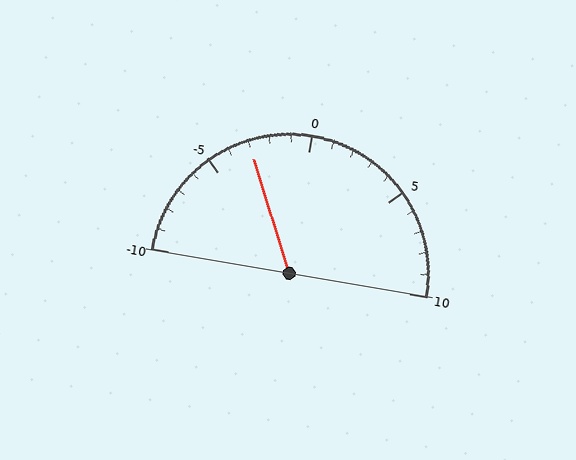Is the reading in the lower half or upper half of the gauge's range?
The reading is in the lower half of the range (-10 to 10).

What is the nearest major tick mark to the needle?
The nearest major tick mark is -5.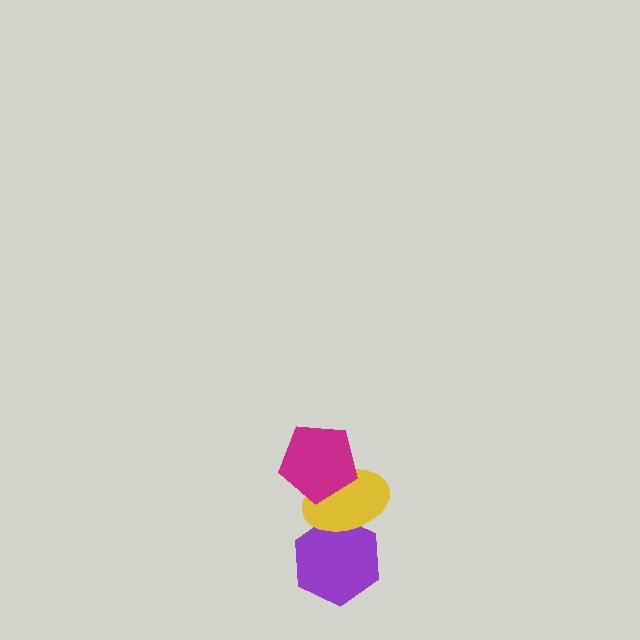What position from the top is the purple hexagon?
The purple hexagon is 3rd from the top.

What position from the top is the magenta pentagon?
The magenta pentagon is 1st from the top.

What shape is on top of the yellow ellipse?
The magenta pentagon is on top of the yellow ellipse.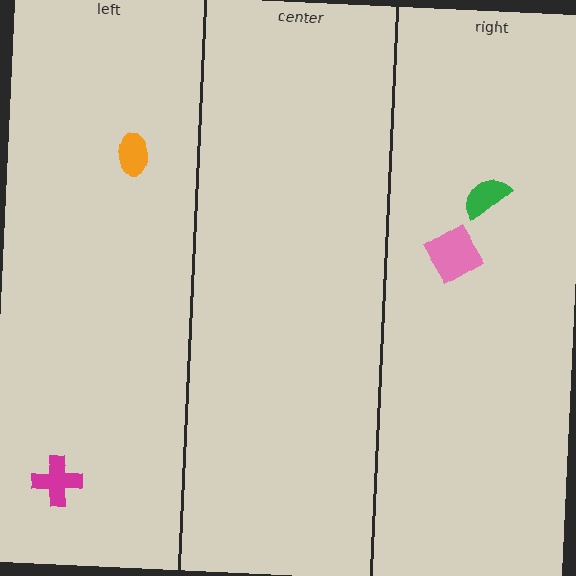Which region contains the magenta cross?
The left region.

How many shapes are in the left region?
2.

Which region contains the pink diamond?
The right region.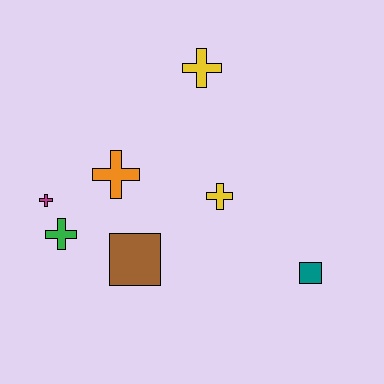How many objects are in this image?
There are 7 objects.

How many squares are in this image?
There are 2 squares.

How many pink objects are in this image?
There are no pink objects.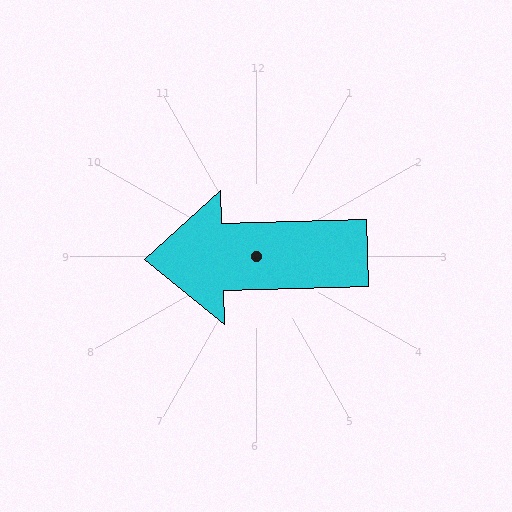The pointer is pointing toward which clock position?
Roughly 9 o'clock.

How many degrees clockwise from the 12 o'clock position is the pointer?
Approximately 268 degrees.